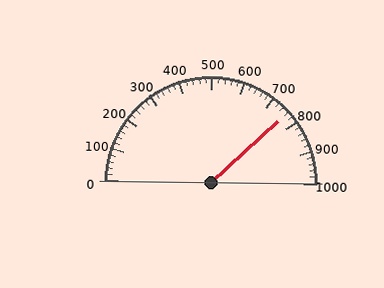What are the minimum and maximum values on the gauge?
The gauge ranges from 0 to 1000.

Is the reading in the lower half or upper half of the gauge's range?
The reading is in the upper half of the range (0 to 1000).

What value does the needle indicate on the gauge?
The needle indicates approximately 760.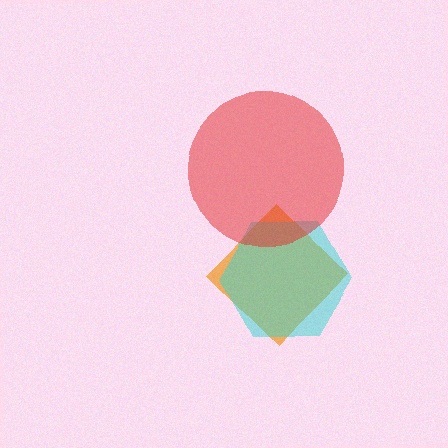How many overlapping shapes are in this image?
There are 3 overlapping shapes in the image.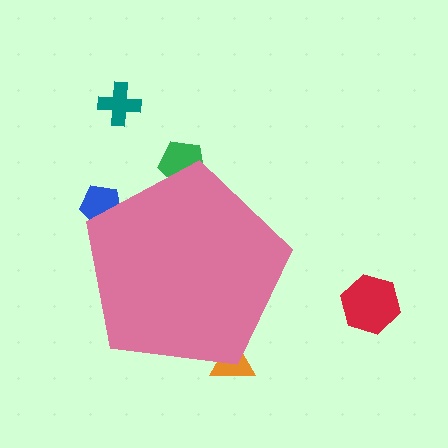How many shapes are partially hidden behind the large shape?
3 shapes are partially hidden.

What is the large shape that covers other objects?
A pink pentagon.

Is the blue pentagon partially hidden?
Yes, the blue pentagon is partially hidden behind the pink pentagon.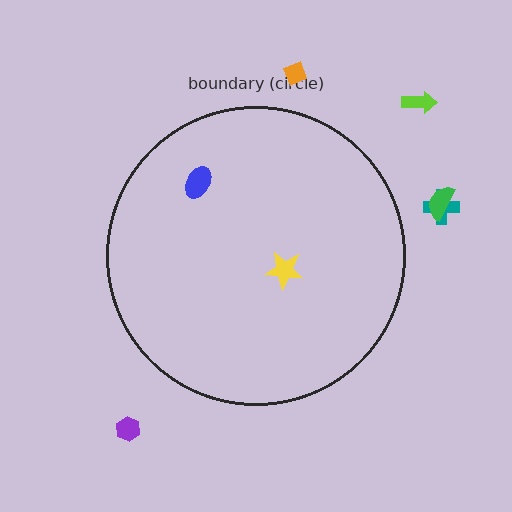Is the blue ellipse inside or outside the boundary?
Inside.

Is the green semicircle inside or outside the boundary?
Outside.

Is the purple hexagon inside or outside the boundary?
Outside.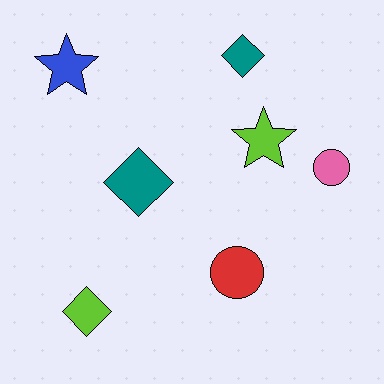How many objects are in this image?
There are 7 objects.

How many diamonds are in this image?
There are 3 diamonds.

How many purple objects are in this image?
There are no purple objects.